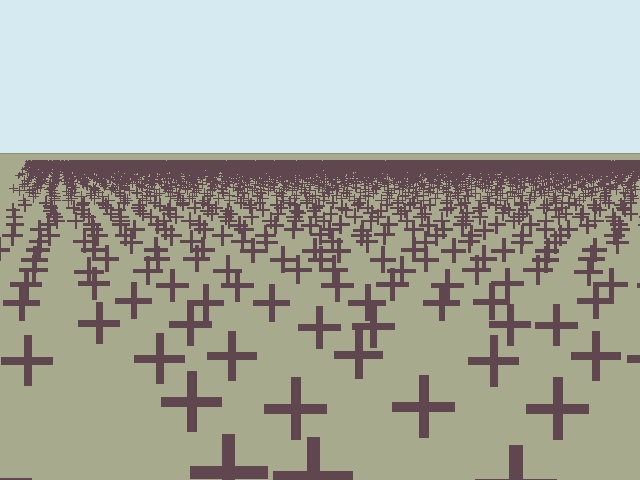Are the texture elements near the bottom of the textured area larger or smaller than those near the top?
Larger. Near the bottom, elements are closer to the viewer and appear at a bigger on-screen size.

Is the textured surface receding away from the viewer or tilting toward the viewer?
The surface is receding away from the viewer. Texture elements get smaller and denser toward the top.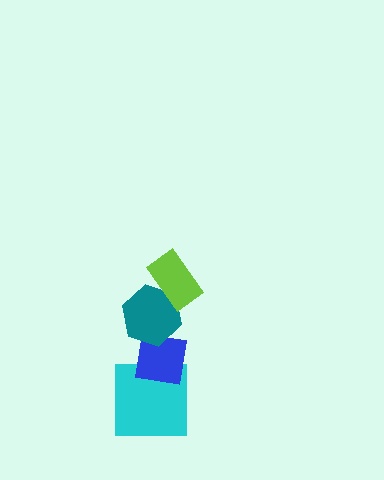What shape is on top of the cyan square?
The blue square is on top of the cyan square.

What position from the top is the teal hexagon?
The teal hexagon is 2nd from the top.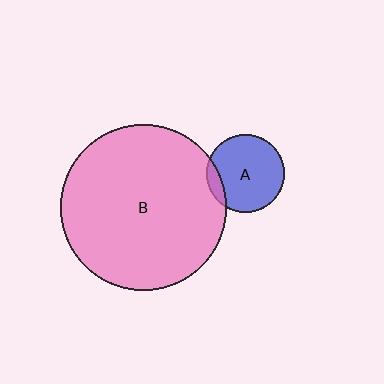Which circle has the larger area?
Circle B (pink).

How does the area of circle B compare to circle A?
Approximately 4.5 times.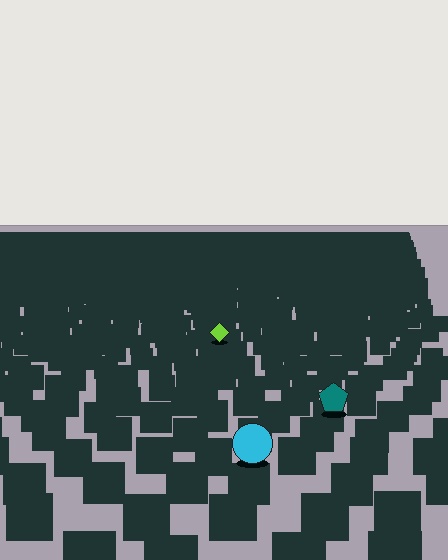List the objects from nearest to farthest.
From nearest to farthest: the cyan circle, the teal pentagon, the lime diamond.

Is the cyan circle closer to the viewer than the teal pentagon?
Yes. The cyan circle is closer — you can tell from the texture gradient: the ground texture is coarser near it.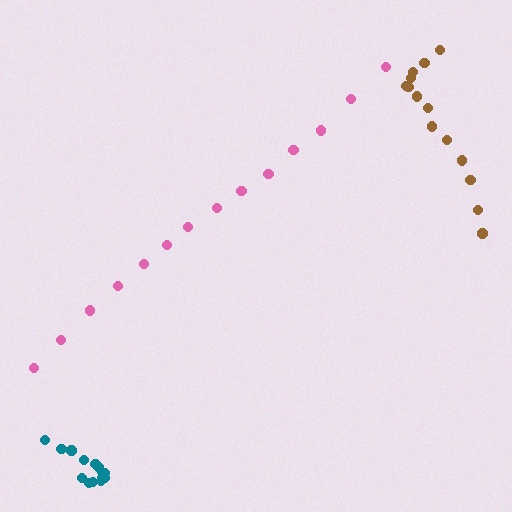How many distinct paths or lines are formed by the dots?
There are 3 distinct paths.